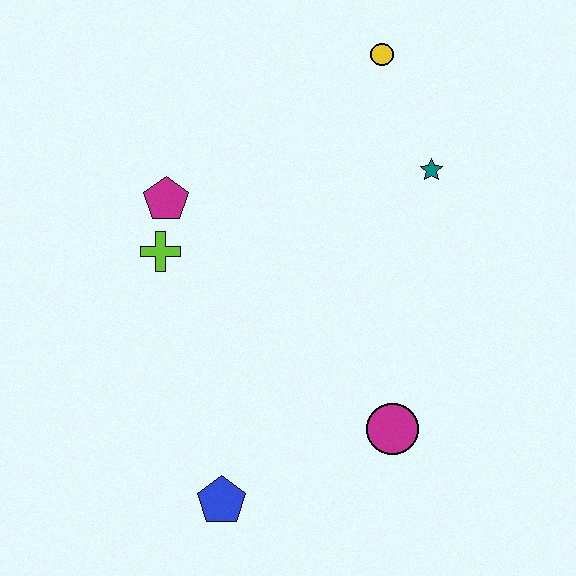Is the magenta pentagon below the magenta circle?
No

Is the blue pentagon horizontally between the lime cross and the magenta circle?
Yes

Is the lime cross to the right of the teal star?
No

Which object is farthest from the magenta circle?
The yellow circle is farthest from the magenta circle.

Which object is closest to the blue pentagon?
The magenta circle is closest to the blue pentagon.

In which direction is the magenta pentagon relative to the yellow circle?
The magenta pentagon is to the left of the yellow circle.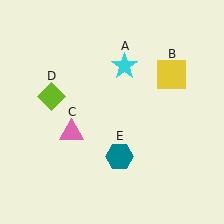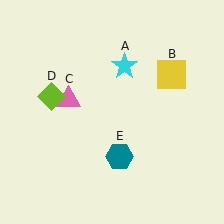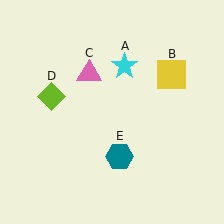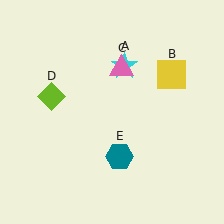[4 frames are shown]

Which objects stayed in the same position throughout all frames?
Cyan star (object A) and yellow square (object B) and lime diamond (object D) and teal hexagon (object E) remained stationary.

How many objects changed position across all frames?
1 object changed position: pink triangle (object C).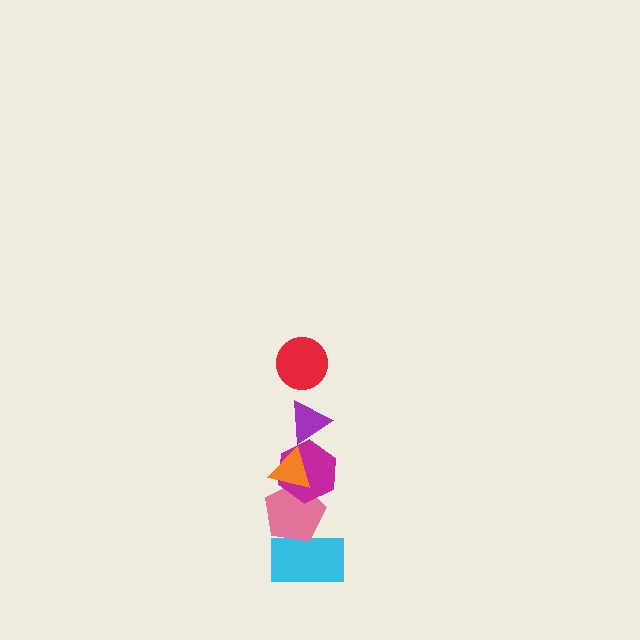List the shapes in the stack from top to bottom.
From top to bottom: the red circle, the purple triangle, the orange triangle, the magenta hexagon, the pink pentagon, the cyan rectangle.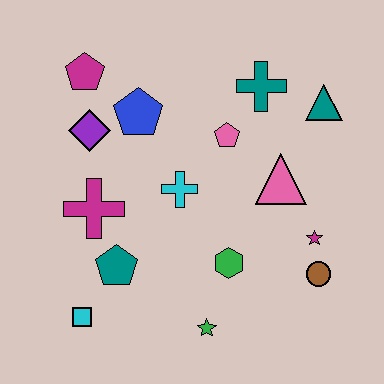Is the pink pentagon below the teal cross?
Yes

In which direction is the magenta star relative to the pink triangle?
The magenta star is below the pink triangle.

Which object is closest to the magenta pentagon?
The purple diamond is closest to the magenta pentagon.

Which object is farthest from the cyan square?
The teal triangle is farthest from the cyan square.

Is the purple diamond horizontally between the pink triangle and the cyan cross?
No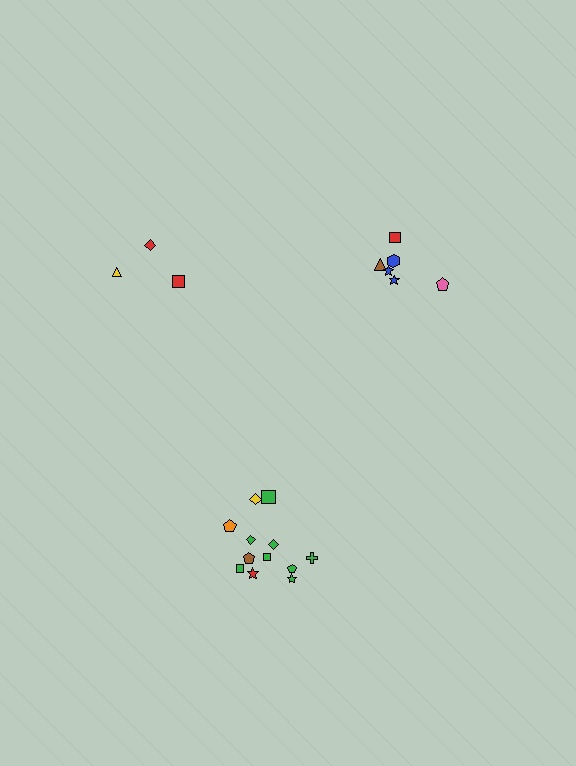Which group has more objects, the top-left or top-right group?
The top-right group.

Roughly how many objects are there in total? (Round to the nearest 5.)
Roughly 20 objects in total.